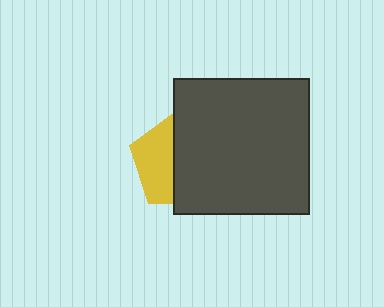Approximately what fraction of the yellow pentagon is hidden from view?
Roughly 58% of the yellow pentagon is hidden behind the dark gray square.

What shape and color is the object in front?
The object in front is a dark gray square.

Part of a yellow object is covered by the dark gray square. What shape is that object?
It is a pentagon.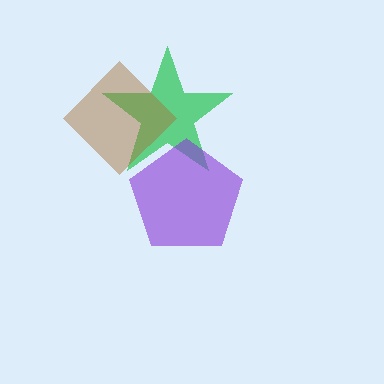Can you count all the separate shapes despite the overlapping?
Yes, there are 3 separate shapes.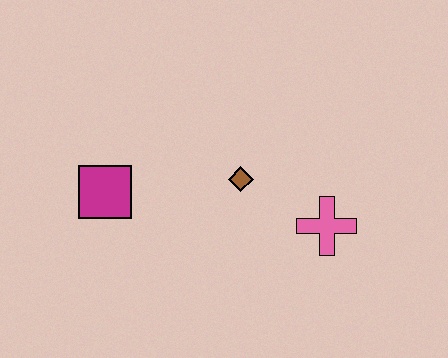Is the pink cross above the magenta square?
No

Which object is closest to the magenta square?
The brown diamond is closest to the magenta square.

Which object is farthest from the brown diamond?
The magenta square is farthest from the brown diamond.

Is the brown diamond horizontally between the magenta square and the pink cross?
Yes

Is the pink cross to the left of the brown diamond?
No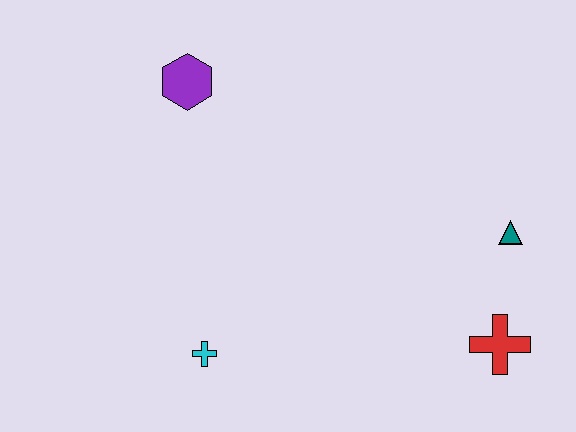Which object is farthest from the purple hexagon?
The red cross is farthest from the purple hexagon.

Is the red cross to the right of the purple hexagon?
Yes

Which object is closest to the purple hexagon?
The cyan cross is closest to the purple hexagon.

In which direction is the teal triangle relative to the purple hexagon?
The teal triangle is to the right of the purple hexagon.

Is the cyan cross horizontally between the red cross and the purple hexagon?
Yes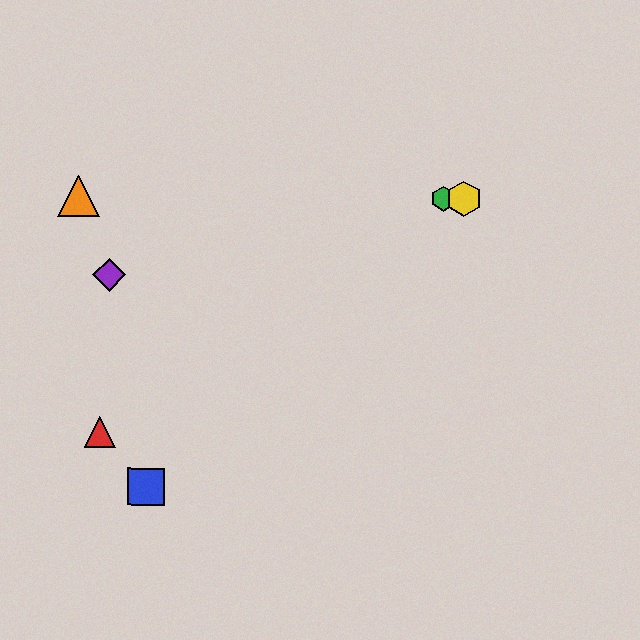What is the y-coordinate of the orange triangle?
The orange triangle is at y≈196.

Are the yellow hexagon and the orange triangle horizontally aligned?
Yes, both are at y≈199.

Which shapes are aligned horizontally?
The green hexagon, the yellow hexagon, the orange triangle are aligned horizontally.